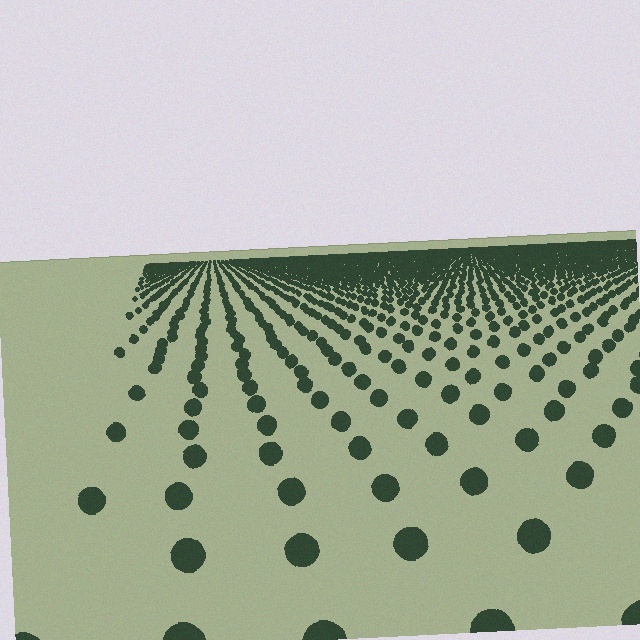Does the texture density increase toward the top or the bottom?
Density increases toward the top.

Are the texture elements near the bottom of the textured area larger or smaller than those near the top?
Larger. Near the bottom, elements are closer to the viewer and appear at a bigger on-screen size.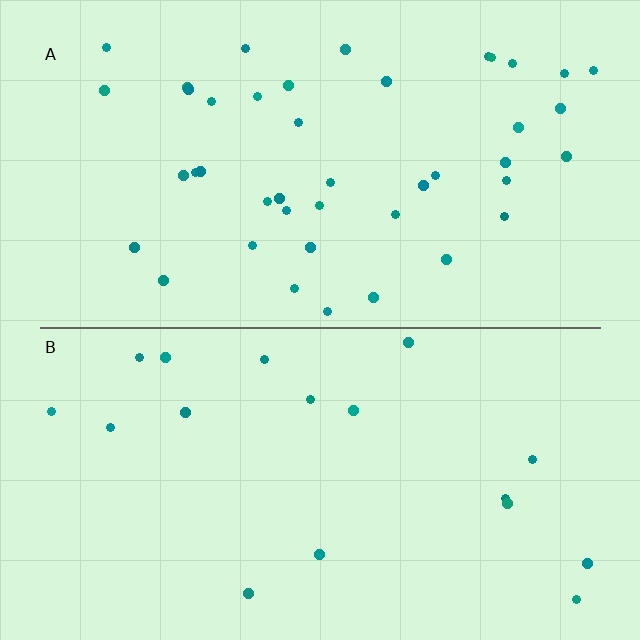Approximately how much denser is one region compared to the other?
Approximately 2.4× — region A over region B.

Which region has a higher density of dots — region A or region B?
A (the top).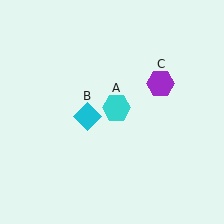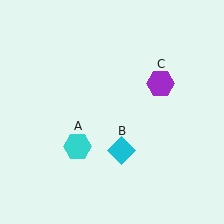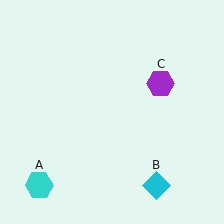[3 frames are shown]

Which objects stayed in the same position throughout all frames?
Purple hexagon (object C) remained stationary.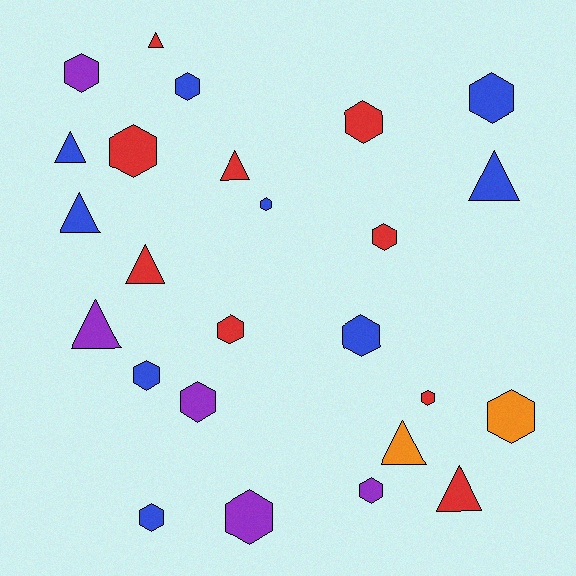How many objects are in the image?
There are 25 objects.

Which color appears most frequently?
Red, with 9 objects.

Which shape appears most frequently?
Hexagon, with 16 objects.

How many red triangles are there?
There are 4 red triangles.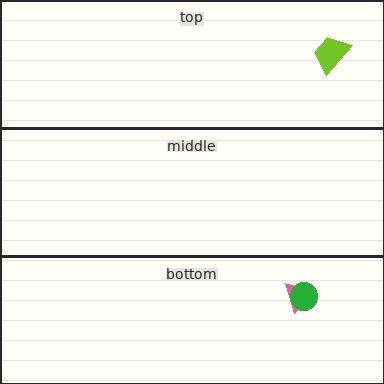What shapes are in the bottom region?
The pink triangle, the green circle.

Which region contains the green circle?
The bottom region.